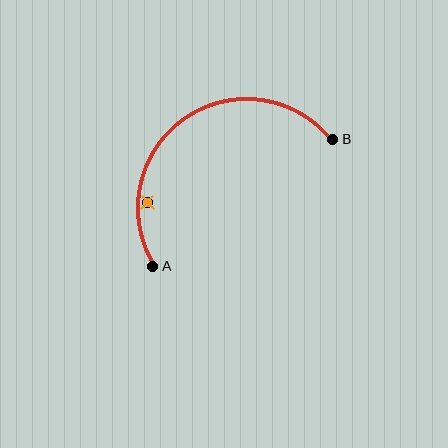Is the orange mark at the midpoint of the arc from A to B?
No — the orange mark does not lie on the arc at all. It sits slightly inside the curve.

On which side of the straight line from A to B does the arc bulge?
The arc bulges above and to the left of the straight line connecting A and B.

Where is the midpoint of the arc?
The arc midpoint is the point on the curve farthest from the straight line joining A and B. It sits above and to the left of that line.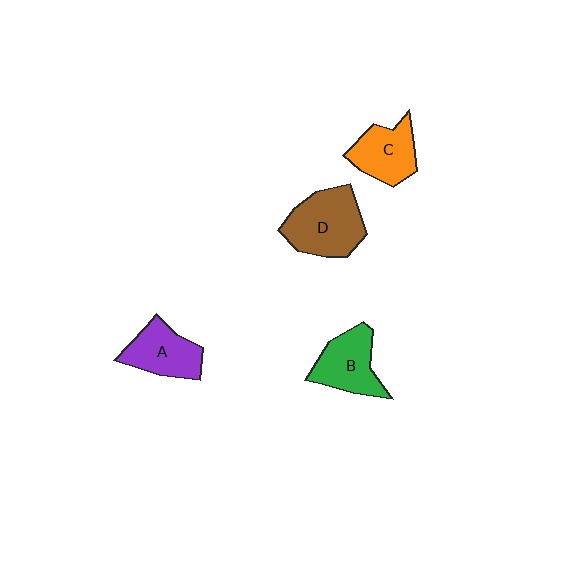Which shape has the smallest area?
Shape C (orange).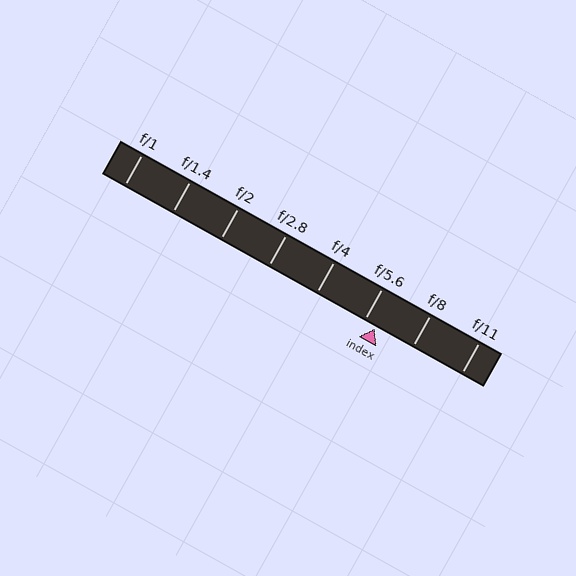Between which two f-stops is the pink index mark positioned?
The index mark is between f/5.6 and f/8.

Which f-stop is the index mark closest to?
The index mark is closest to f/5.6.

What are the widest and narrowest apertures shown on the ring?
The widest aperture shown is f/1 and the narrowest is f/11.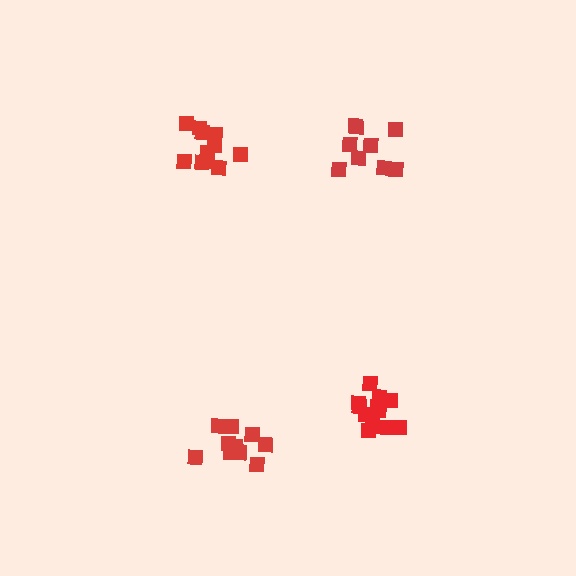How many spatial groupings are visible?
There are 4 spatial groupings.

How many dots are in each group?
Group 1: 11 dots, Group 2: 9 dots, Group 3: 13 dots, Group 4: 11 dots (44 total).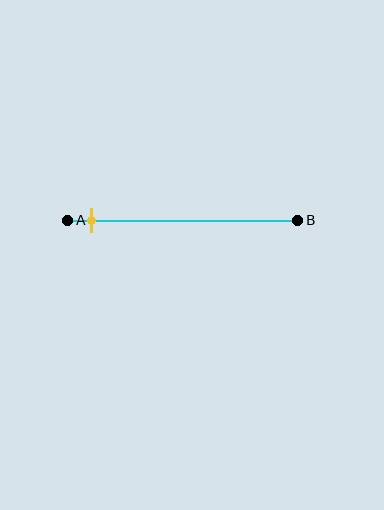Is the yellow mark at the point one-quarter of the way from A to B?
No, the mark is at about 10% from A, not at the 25% one-quarter point.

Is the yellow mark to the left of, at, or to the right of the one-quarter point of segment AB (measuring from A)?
The yellow mark is to the left of the one-quarter point of segment AB.